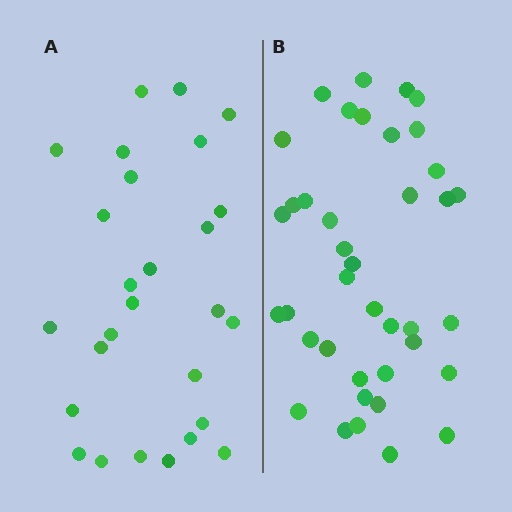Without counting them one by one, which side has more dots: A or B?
Region B (the right region) has more dots.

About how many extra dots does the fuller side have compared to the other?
Region B has roughly 12 or so more dots than region A.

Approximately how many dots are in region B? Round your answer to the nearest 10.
About 40 dots. (The exact count is 39, which rounds to 40.)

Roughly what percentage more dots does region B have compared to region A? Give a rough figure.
About 45% more.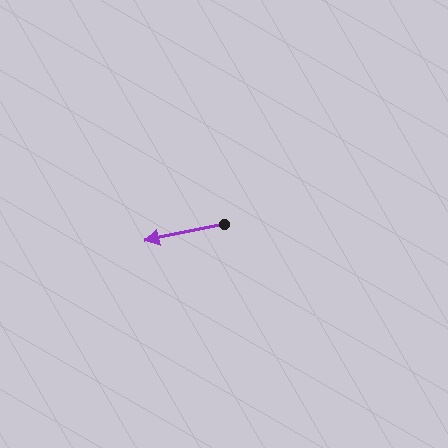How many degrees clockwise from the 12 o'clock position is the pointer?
Approximately 258 degrees.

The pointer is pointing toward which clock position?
Roughly 9 o'clock.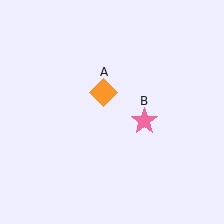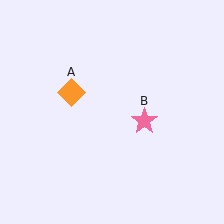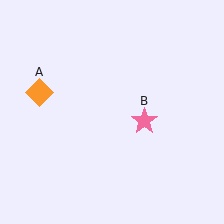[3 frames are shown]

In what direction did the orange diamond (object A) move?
The orange diamond (object A) moved left.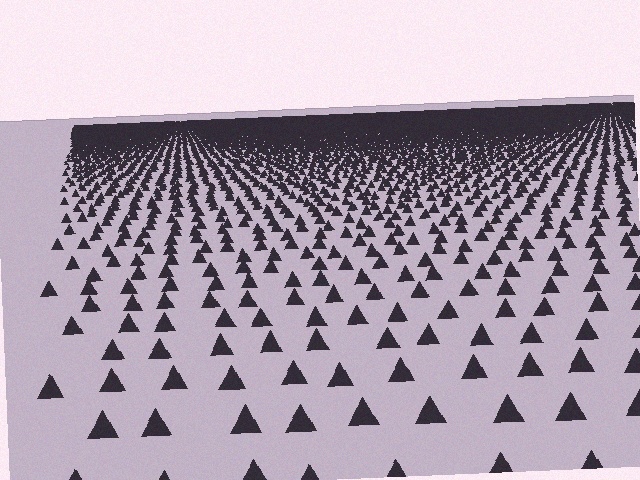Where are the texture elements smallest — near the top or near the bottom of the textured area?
Near the top.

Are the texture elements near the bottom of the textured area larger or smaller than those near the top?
Larger. Near the bottom, elements are closer to the viewer and appear at a bigger on-screen size.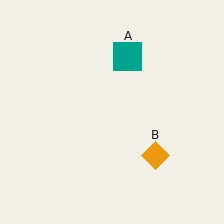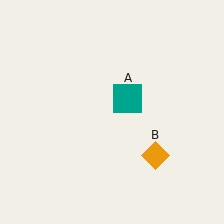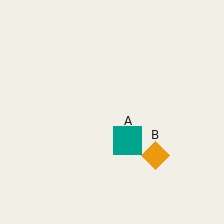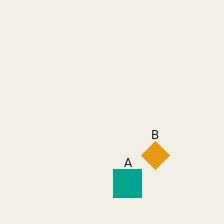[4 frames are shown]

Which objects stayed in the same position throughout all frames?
Orange diamond (object B) remained stationary.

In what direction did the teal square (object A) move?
The teal square (object A) moved down.